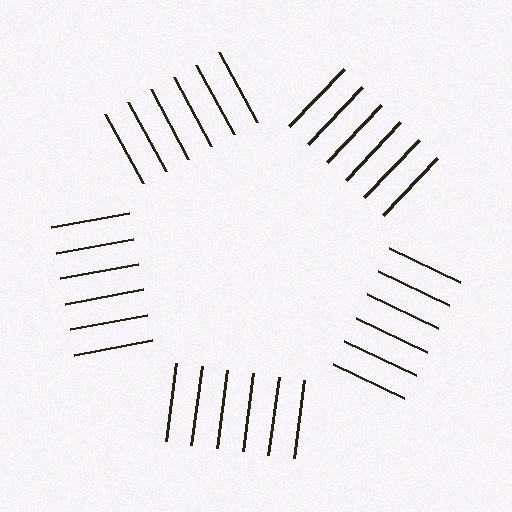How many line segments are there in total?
30 — 6 along each of the 5 edges.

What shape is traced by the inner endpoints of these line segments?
An illusory pentagon — the line segments terminate on its edges but no continuous stroke is drawn.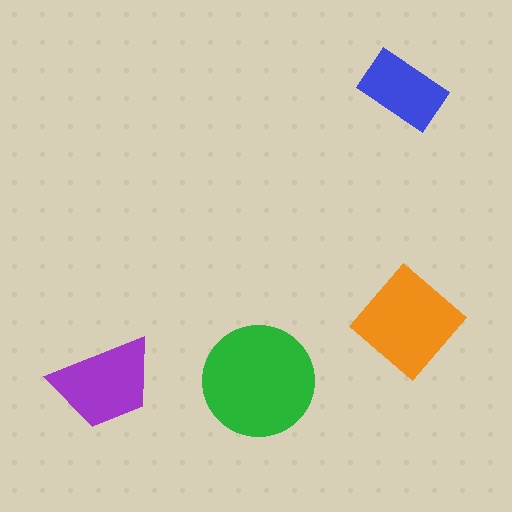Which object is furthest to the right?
The orange diamond is rightmost.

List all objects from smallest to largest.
The blue rectangle, the purple trapezoid, the orange diamond, the green circle.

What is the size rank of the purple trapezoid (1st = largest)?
3rd.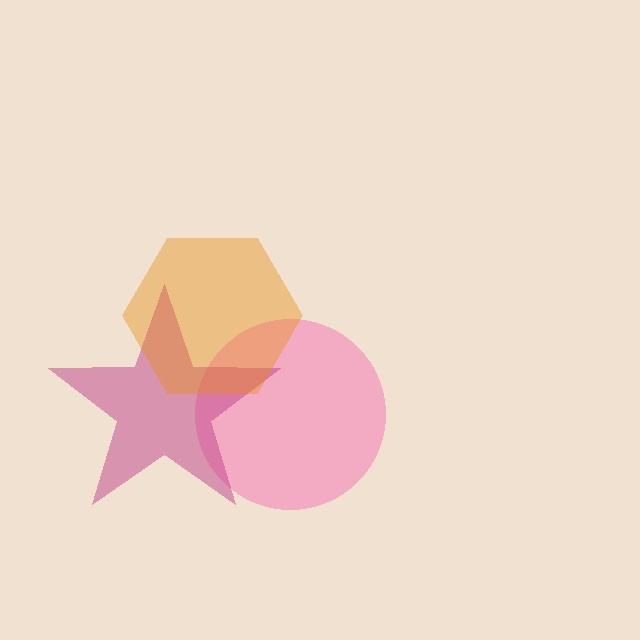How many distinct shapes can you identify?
There are 3 distinct shapes: a pink circle, a magenta star, an orange hexagon.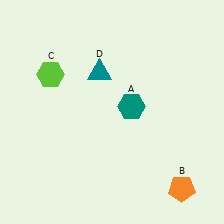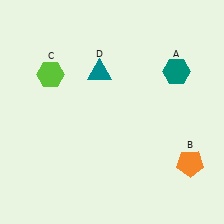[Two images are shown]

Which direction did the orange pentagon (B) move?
The orange pentagon (B) moved up.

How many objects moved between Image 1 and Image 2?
2 objects moved between the two images.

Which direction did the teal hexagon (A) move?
The teal hexagon (A) moved right.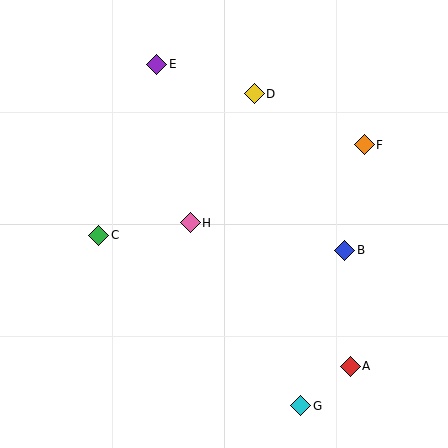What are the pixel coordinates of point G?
Point G is at (301, 406).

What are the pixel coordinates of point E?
Point E is at (157, 64).